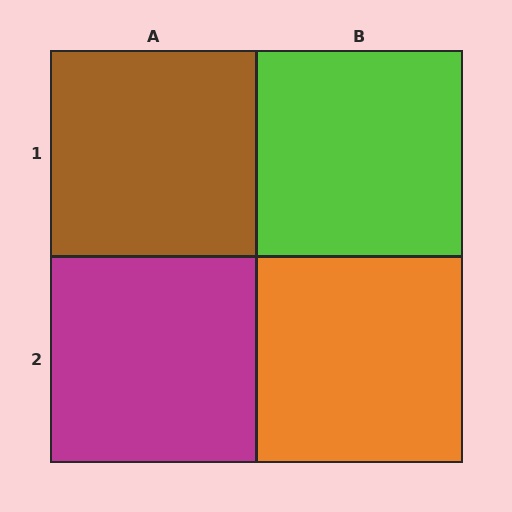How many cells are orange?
1 cell is orange.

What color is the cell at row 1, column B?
Lime.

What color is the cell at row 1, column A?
Brown.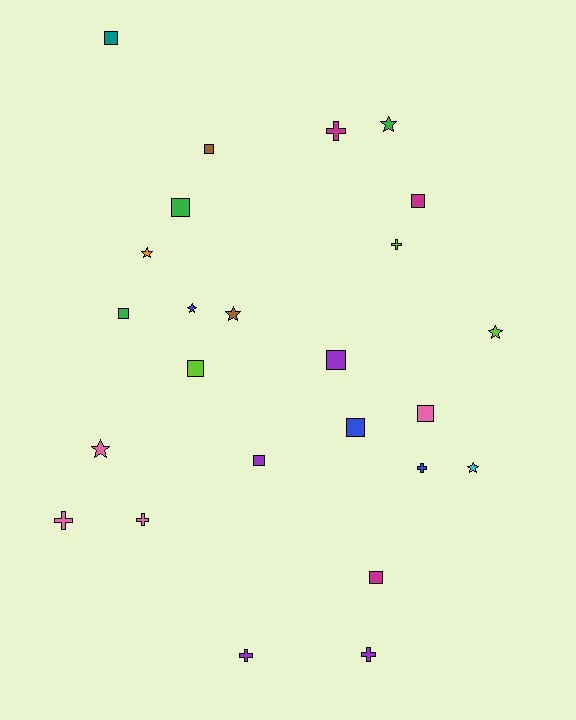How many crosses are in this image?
There are 7 crosses.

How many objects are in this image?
There are 25 objects.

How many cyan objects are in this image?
There is 1 cyan object.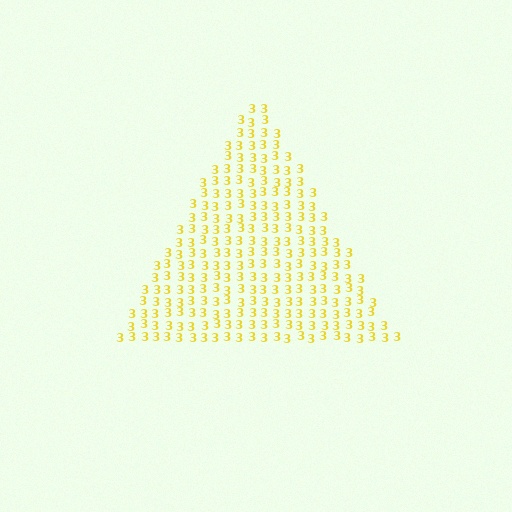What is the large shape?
The large shape is a triangle.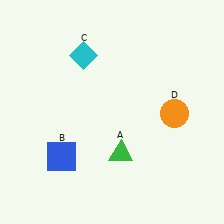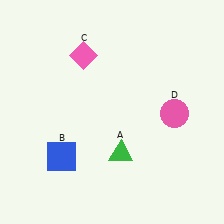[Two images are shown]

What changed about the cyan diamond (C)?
In Image 1, C is cyan. In Image 2, it changed to pink.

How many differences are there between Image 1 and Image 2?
There are 2 differences between the two images.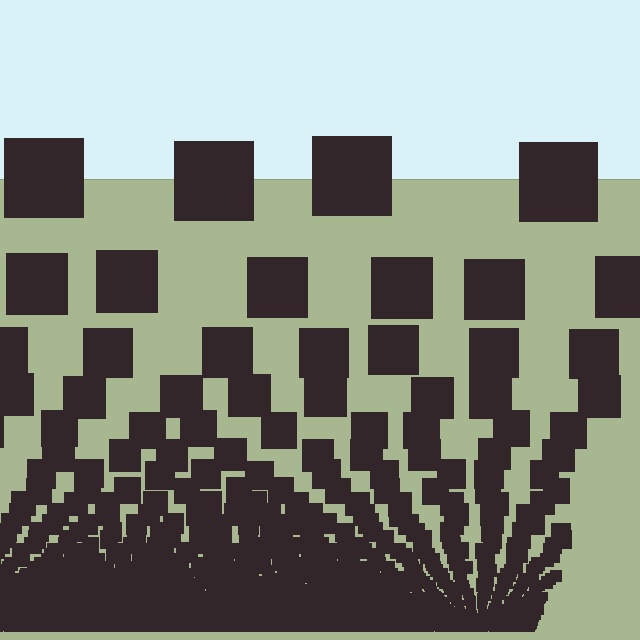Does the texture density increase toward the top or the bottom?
Density increases toward the bottom.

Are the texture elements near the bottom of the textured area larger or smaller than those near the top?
Smaller. The gradient is inverted — elements near the bottom are smaller and denser.